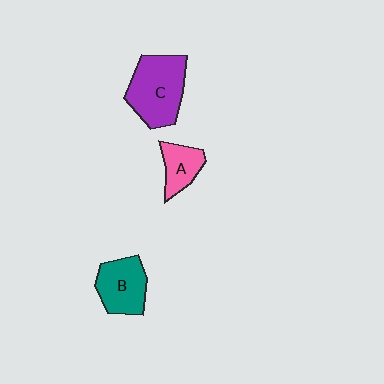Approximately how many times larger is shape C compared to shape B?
Approximately 1.4 times.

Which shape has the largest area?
Shape C (purple).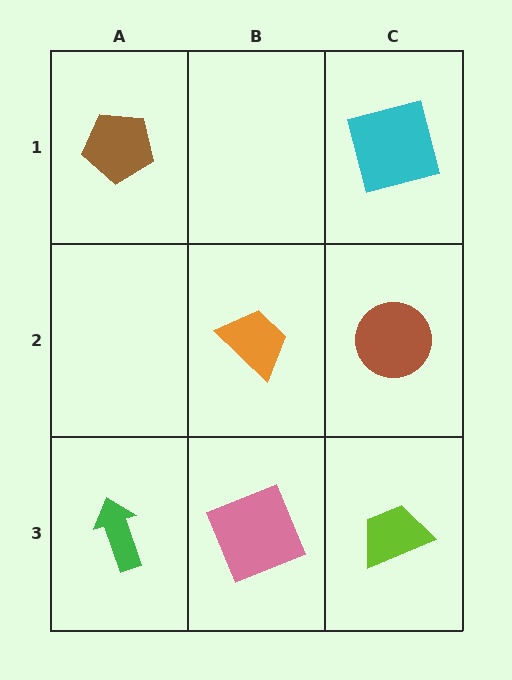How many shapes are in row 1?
2 shapes.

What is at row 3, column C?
A lime trapezoid.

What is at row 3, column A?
A green arrow.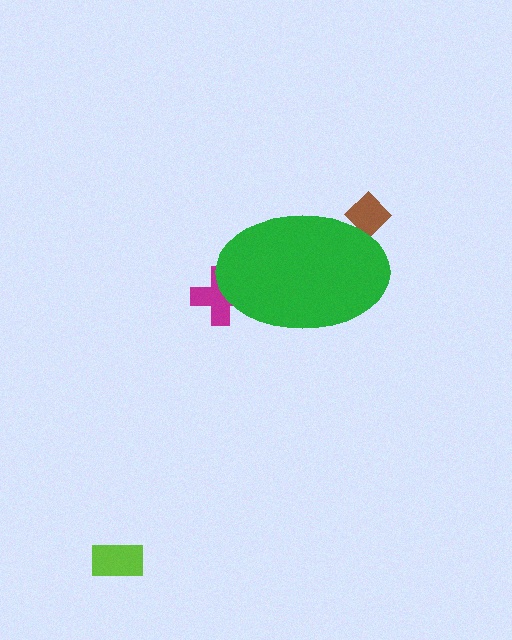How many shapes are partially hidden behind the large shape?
2 shapes are partially hidden.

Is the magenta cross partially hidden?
Yes, the magenta cross is partially hidden behind the green ellipse.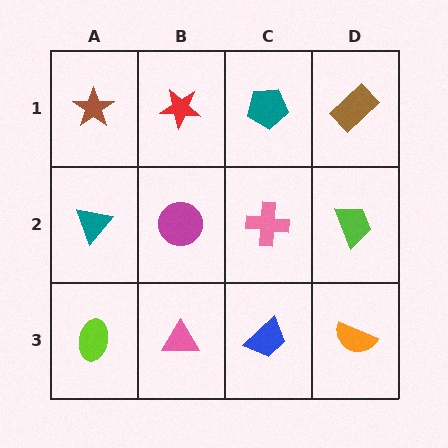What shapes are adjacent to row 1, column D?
A lime trapezoid (row 2, column D), a teal pentagon (row 1, column C).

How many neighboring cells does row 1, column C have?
3.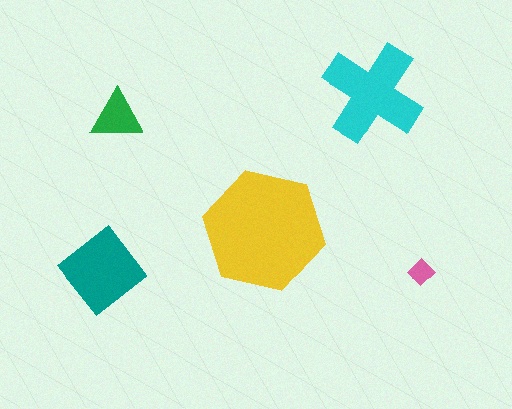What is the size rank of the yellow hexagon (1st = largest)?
1st.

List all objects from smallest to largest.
The pink diamond, the green triangle, the teal diamond, the cyan cross, the yellow hexagon.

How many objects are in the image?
There are 5 objects in the image.